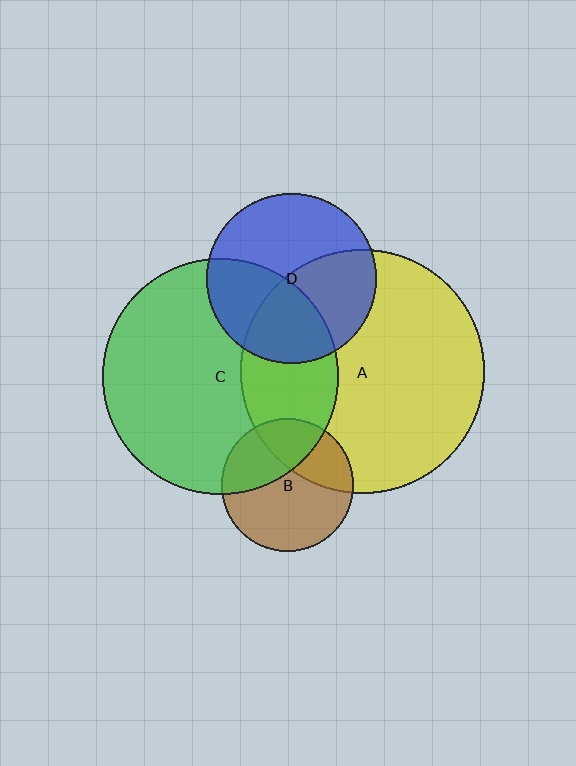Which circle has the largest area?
Circle A (yellow).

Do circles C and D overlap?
Yes.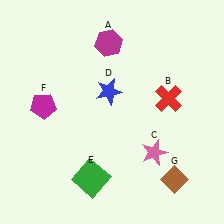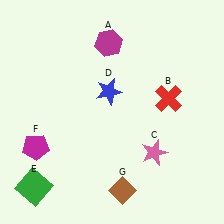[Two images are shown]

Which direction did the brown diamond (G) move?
The brown diamond (G) moved left.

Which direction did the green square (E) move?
The green square (E) moved left.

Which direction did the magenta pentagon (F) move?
The magenta pentagon (F) moved down.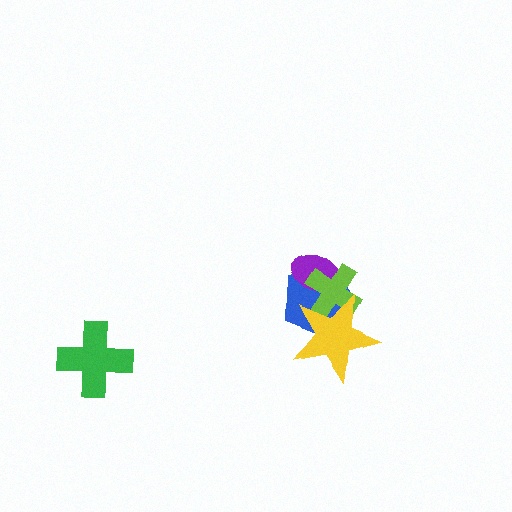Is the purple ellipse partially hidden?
Yes, it is partially covered by another shape.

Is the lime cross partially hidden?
Yes, it is partially covered by another shape.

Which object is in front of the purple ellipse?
The lime cross is in front of the purple ellipse.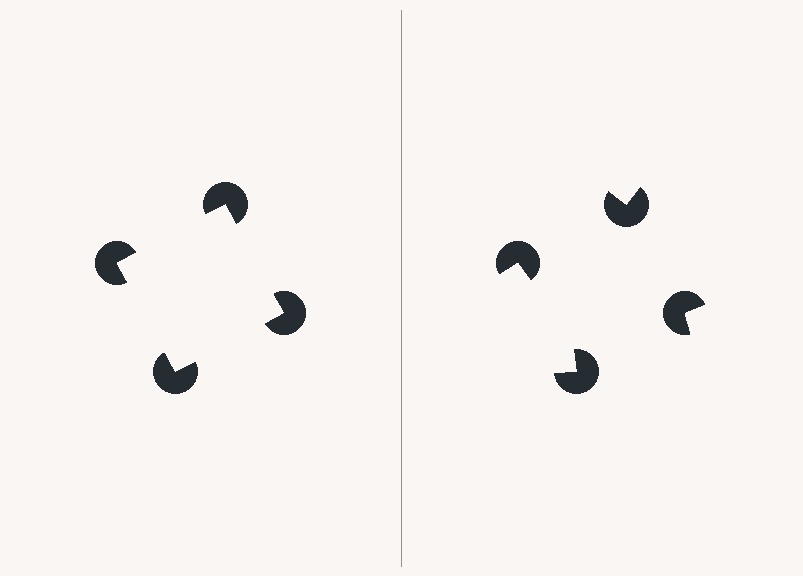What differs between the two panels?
The pac-man discs are positioned identically on both sides; only the wedge orientations differ. On the left they align to a square; on the right they are misaligned.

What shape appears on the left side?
An illusory square.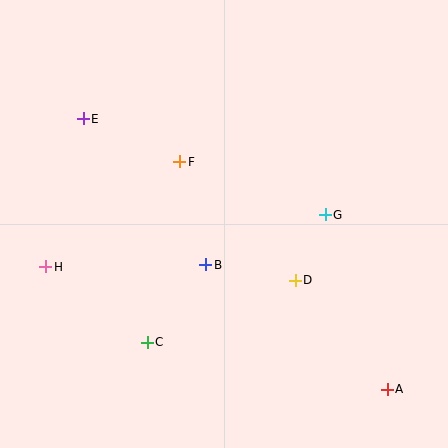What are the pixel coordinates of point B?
Point B is at (206, 265).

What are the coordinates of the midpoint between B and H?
The midpoint between B and H is at (126, 266).